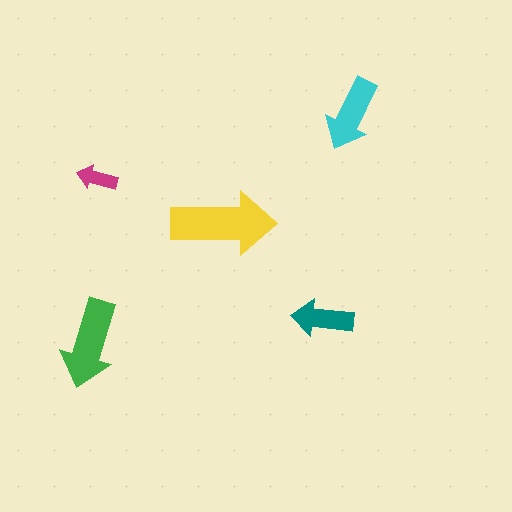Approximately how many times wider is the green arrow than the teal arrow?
About 1.5 times wider.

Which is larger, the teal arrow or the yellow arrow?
The yellow one.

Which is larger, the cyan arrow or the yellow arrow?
The yellow one.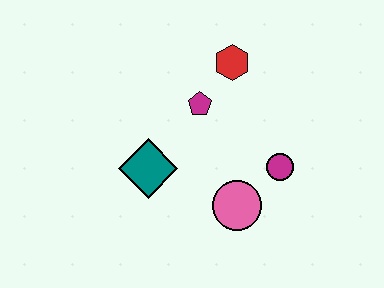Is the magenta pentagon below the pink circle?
No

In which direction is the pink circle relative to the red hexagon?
The pink circle is below the red hexagon.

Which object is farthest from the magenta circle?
The teal diamond is farthest from the magenta circle.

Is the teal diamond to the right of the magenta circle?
No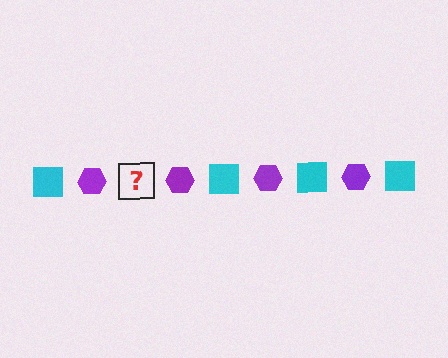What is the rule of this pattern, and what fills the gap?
The rule is that the pattern alternates between cyan square and purple hexagon. The gap should be filled with a cyan square.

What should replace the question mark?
The question mark should be replaced with a cyan square.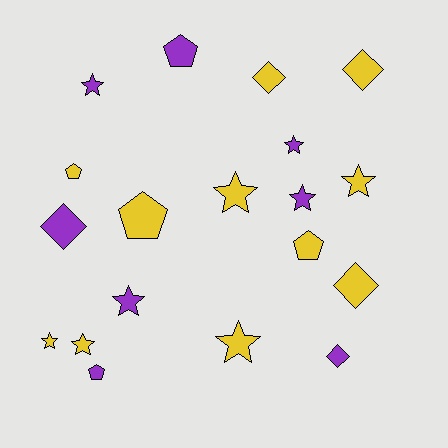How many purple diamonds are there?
There are 2 purple diamonds.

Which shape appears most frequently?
Star, with 9 objects.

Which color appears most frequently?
Yellow, with 11 objects.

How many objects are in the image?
There are 19 objects.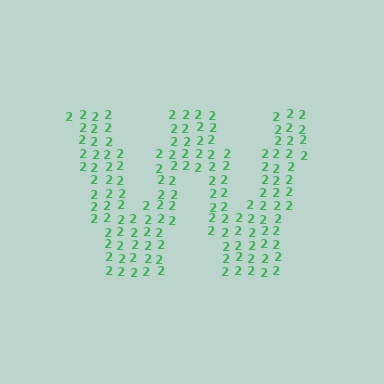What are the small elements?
The small elements are digit 2's.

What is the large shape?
The large shape is the letter W.